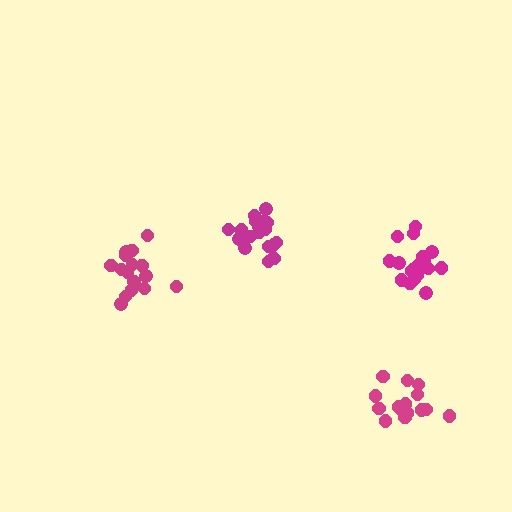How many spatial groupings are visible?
There are 4 spatial groupings.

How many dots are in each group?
Group 1: 16 dots, Group 2: 20 dots, Group 3: 16 dots, Group 4: 20 dots (72 total).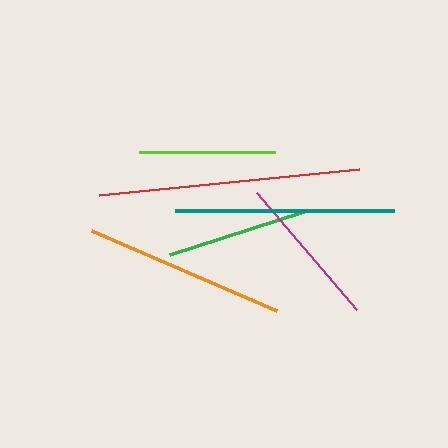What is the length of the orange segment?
The orange segment is approximately 202 pixels long.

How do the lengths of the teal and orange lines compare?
The teal and orange lines are approximately the same length.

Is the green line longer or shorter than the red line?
The red line is longer than the green line.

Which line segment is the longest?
The red line is the longest at approximately 261 pixels.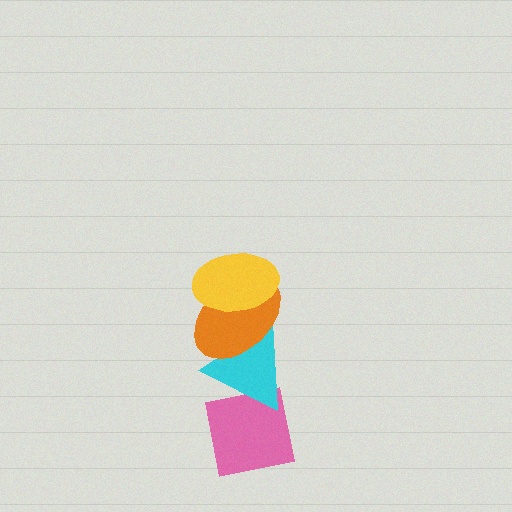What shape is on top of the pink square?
The cyan triangle is on top of the pink square.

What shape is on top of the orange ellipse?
The yellow ellipse is on top of the orange ellipse.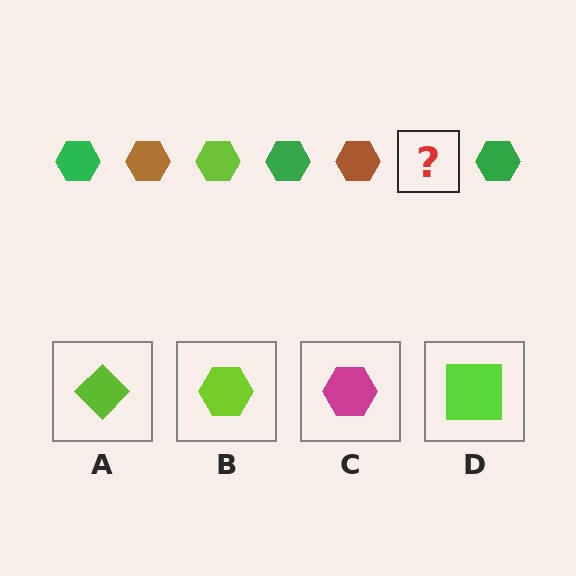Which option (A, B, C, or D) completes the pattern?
B.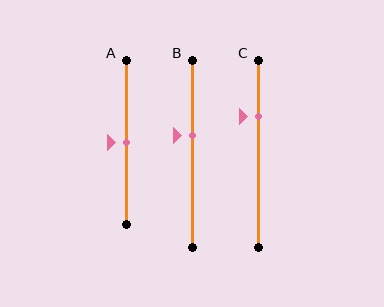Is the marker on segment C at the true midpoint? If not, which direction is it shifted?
No, the marker on segment C is shifted upward by about 20% of the segment length.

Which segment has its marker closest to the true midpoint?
Segment A has its marker closest to the true midpoint.